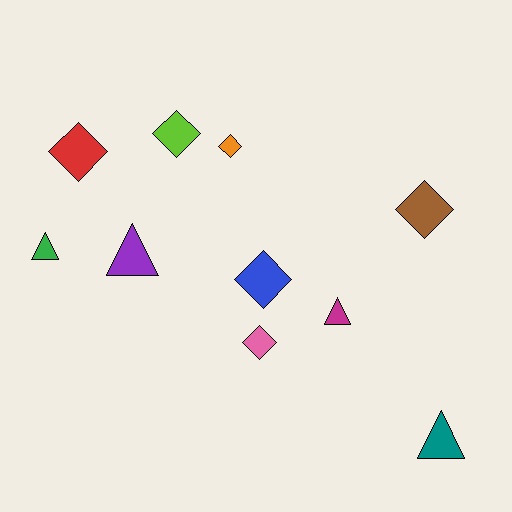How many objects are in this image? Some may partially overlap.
There are 10 objects.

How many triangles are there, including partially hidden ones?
There are 4 triangles.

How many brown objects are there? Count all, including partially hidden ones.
There is 1 brown object.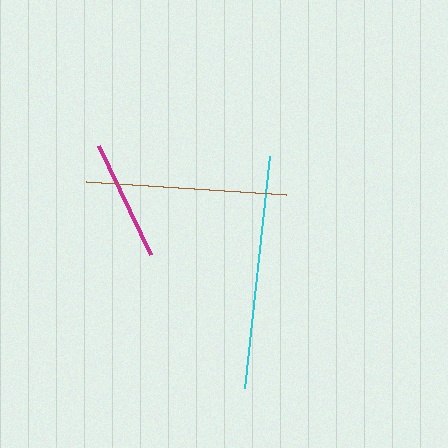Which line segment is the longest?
The cyan line is the longest at approximately 234 pixels.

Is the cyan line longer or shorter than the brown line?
The cyan line is longer than the brown line.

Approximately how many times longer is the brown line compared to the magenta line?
The brown line is approximately 1.7 times the length of the magenta line.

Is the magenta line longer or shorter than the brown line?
The brown line is longer than the magenta line.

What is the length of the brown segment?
The brown segment is approximately 201 pixels long.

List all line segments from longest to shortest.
From longest to shortest: cyan, brown, magenta.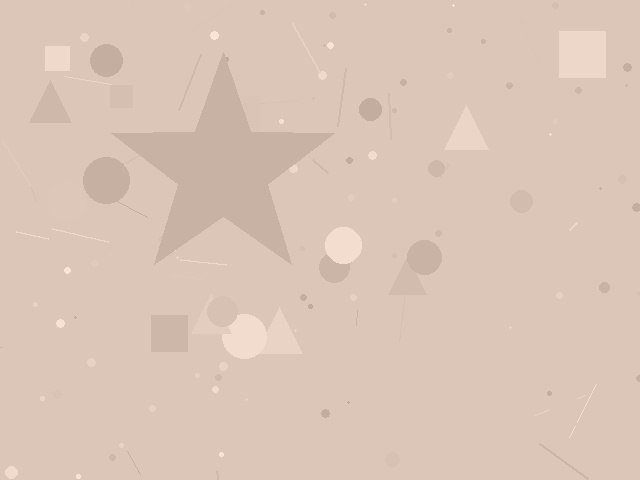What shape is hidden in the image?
A star is hidden in the image.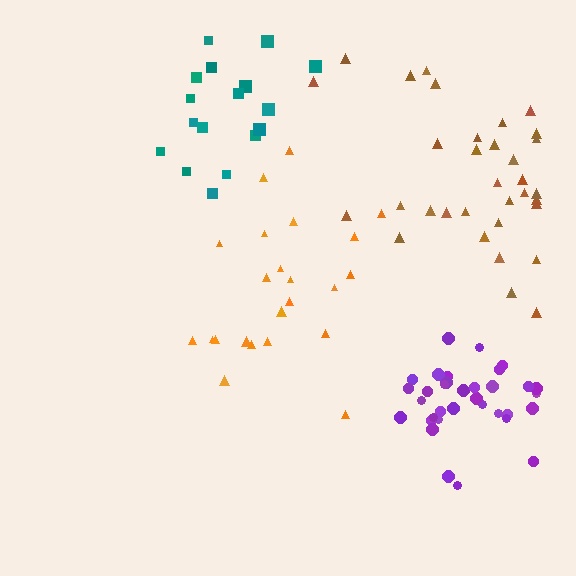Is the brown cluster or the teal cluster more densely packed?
Brown.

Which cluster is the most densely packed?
Purple.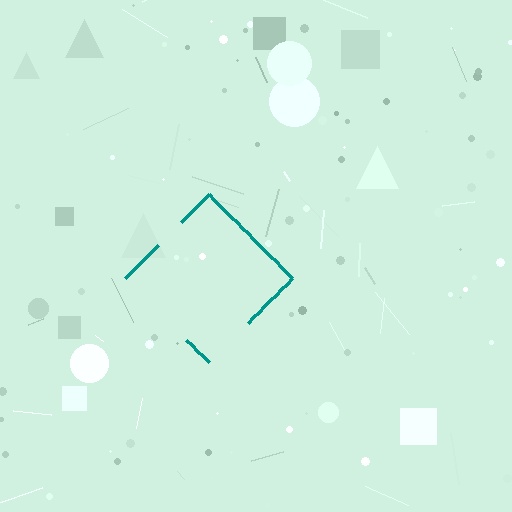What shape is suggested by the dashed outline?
The dashed outline suggests a diamond.